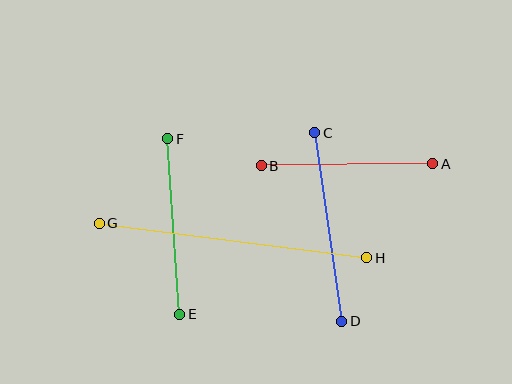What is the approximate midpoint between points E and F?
The midpoint is at approximately (174, 226) pixels.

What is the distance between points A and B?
The distance is approximately 172 pixels.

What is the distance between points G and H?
The distance is approximately 269 pixels.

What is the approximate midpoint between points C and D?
The midpoint is at approximately (328, 227) pixels.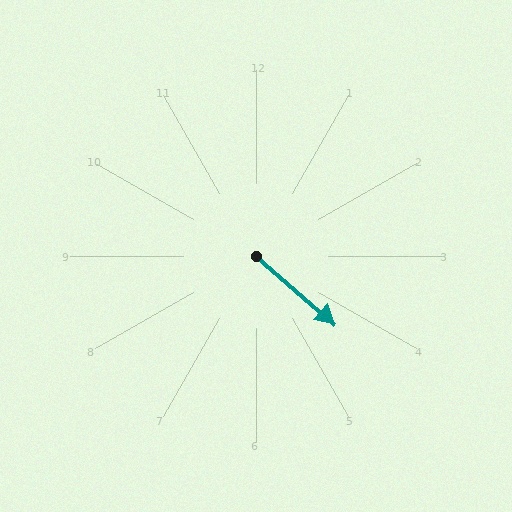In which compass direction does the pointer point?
Southeast.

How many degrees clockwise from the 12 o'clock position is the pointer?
Approximately 131 degrees.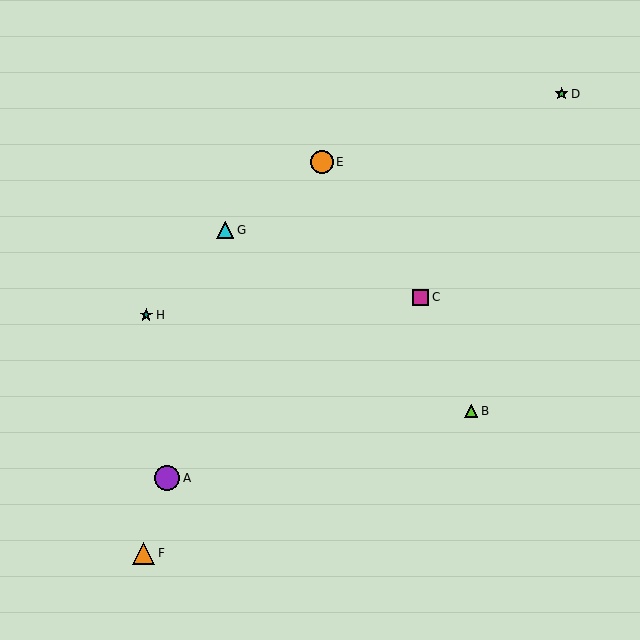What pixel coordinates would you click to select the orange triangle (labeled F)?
Click at (144, 553) to select the orange triangle F.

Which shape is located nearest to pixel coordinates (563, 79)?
The green star (labeled D) at (562, 94) is nearest to that location.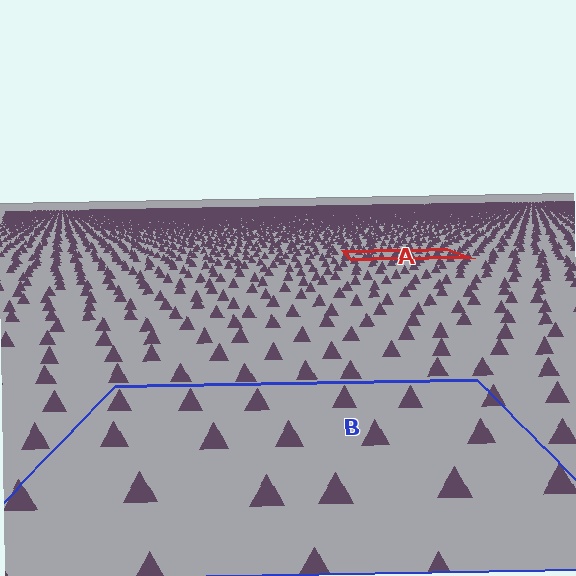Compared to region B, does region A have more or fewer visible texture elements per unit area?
Region A has more texture elements per unit area — they are packed more densely because it is farther away.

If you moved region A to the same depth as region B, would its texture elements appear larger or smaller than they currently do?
They would appear larger. At a closer depth, the same texture elements are projected at a bigger on-screen size.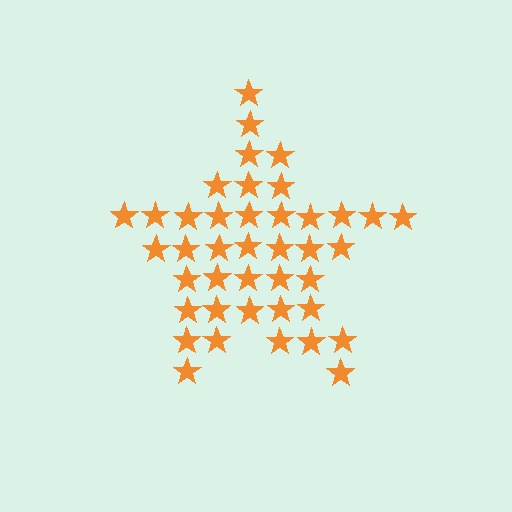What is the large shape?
The large shape is a star.